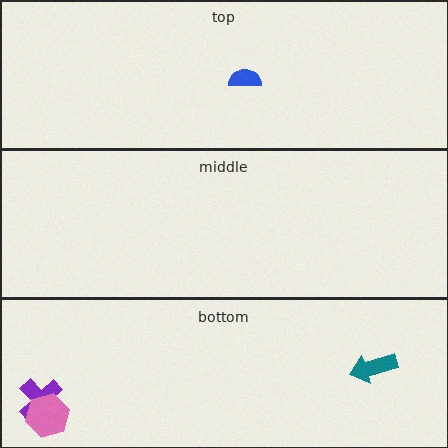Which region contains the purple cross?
The bottom region.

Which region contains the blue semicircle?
The top region.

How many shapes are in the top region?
1.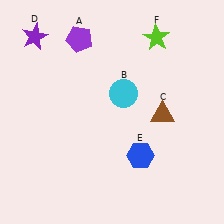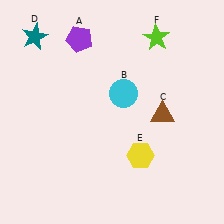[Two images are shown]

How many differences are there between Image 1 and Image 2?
There are 2 differences between the two images.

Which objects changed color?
D changed from purple to teal. E changed from blue to yellow.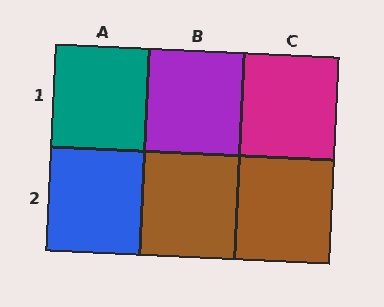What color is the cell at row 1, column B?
Purple.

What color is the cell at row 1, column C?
Magenta.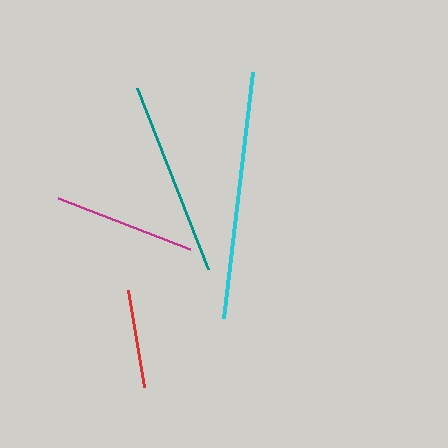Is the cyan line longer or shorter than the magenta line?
The cyan line is longer than the magenta line.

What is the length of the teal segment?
The teal segment is approximately 194 pixels long.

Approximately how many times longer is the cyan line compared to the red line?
The cyan line is approximately 2.5 times the length of the red line.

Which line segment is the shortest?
The red line is the shortest at approximately 98 pixels.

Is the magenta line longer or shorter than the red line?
The magenta line is longer than the red line.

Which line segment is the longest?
The cyan line is the longest at approximately 248 pixels.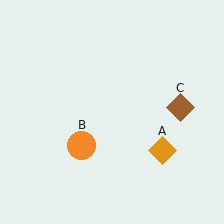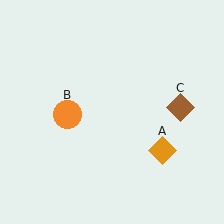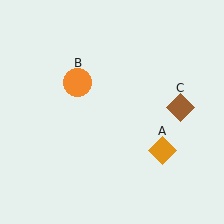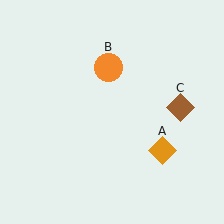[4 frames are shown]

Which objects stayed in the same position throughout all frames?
Orange diamond (object A) and brown diamond (object C) remained stationary.